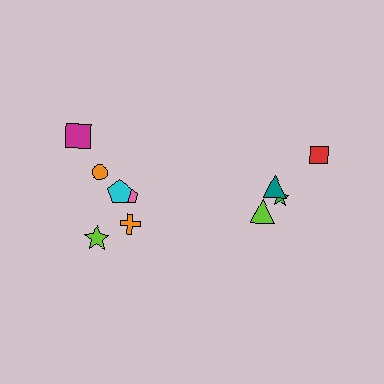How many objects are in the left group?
There are 6 objects.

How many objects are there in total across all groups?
There are 10 objects.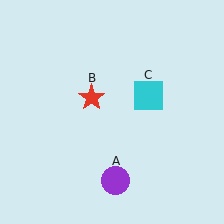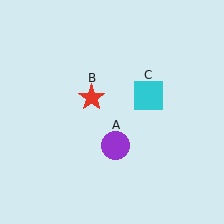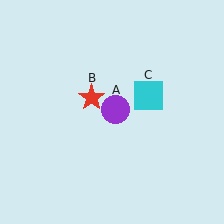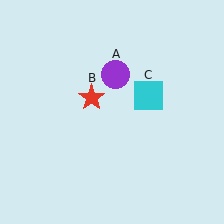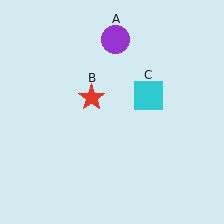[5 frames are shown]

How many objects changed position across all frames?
1 object changed position: purple circle (object A).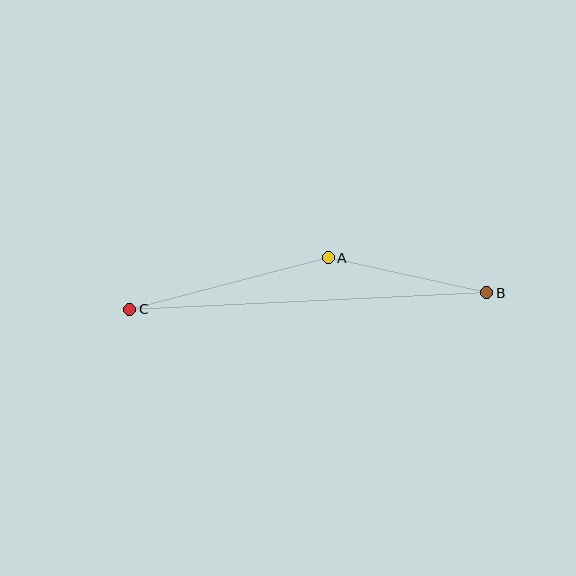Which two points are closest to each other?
Points A and B are closest to each other.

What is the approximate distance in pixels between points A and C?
The distance between A and C is approximately 205 pixels.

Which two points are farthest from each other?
Points B and C are farthest from each other.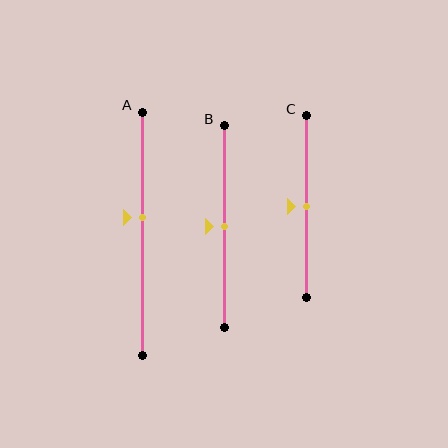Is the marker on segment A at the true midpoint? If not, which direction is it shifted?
No, the marker on segment A is shifted upward by about 7% of the segment length.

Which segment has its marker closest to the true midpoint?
Segment B has its marker closest to the true midpoint.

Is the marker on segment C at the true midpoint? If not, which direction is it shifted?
Yes, the marker on segment C is at the true midpoint.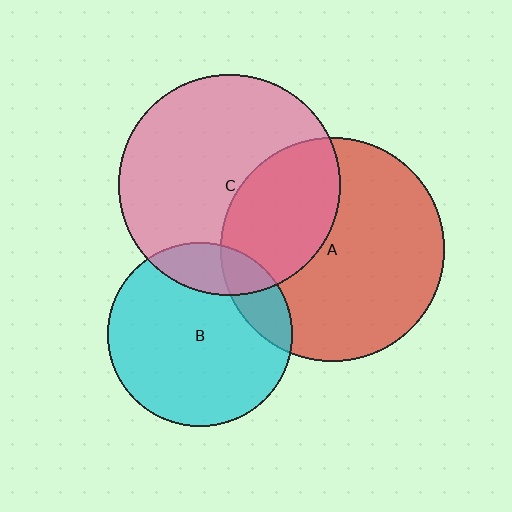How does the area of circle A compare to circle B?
Approximately 1.5 times.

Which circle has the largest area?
Circle A (red).